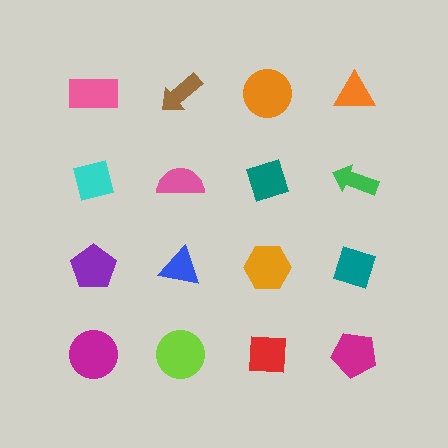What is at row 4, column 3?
A red square.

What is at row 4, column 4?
A magenta pentagon.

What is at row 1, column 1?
A pink rectangle.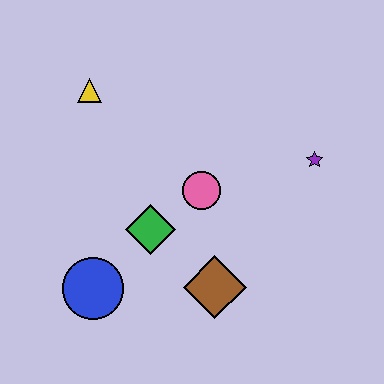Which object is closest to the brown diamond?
The green diamond is closest to the brown diamond.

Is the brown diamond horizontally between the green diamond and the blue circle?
No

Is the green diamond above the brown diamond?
Yes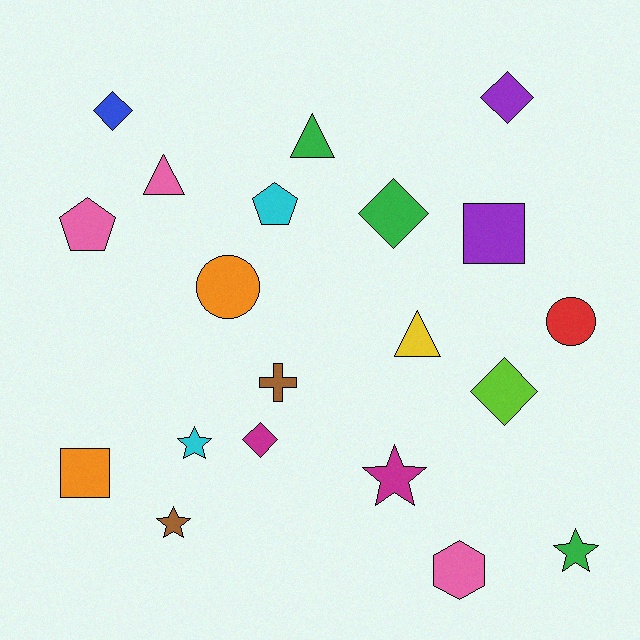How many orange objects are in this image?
There are 2 orange objects.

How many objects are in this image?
There are 20 objects.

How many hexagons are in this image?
There is 1 hexagon.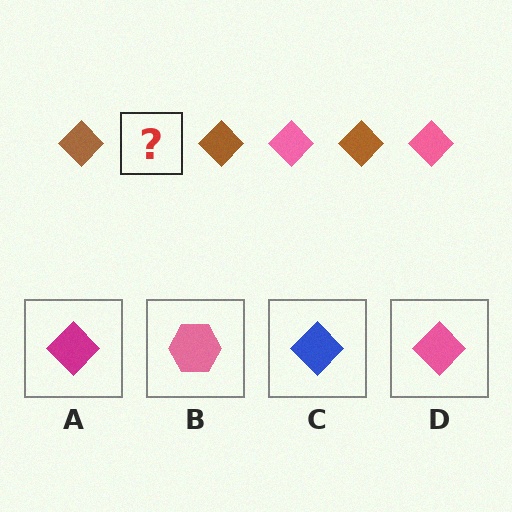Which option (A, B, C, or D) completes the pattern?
D.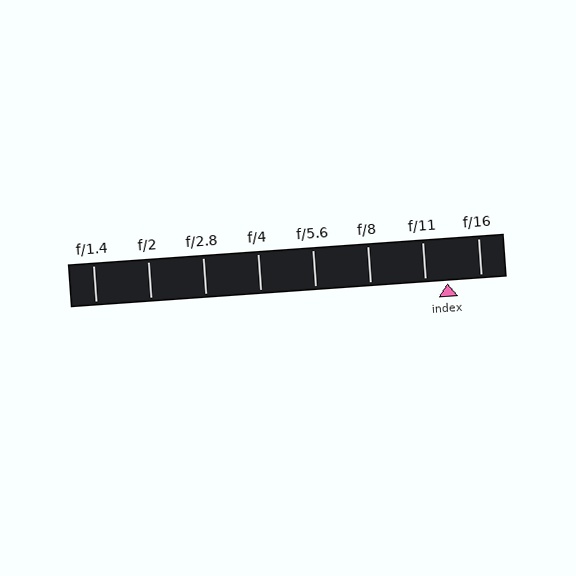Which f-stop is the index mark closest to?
The index mark is closest to f/11.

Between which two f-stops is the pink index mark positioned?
The index mark is between f/11 and f/16.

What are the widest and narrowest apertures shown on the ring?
The widest aperture shown is f/1.4 and the narrowest is f/16.